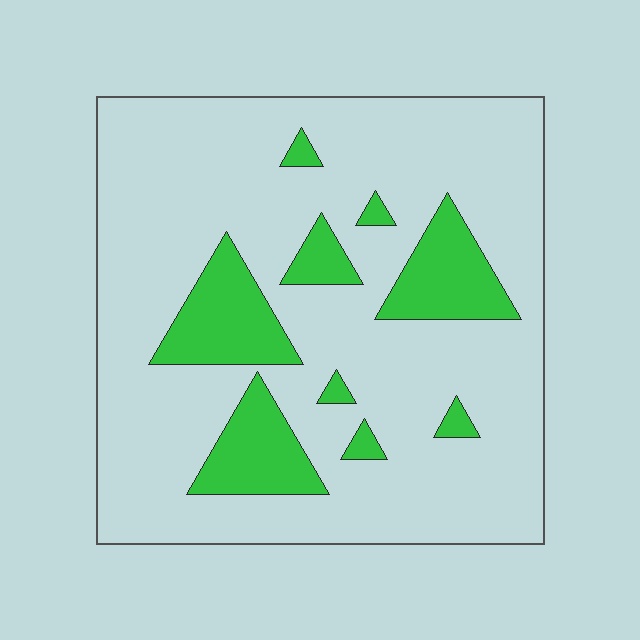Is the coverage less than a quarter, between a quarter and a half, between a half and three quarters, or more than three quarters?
Less than a quarter.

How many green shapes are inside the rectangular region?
9.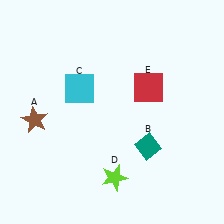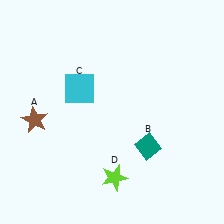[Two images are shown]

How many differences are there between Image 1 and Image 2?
There is 1 difference between the two images.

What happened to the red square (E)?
The red square (E) was removed in Image 2. It was in the top-right area of Image 1.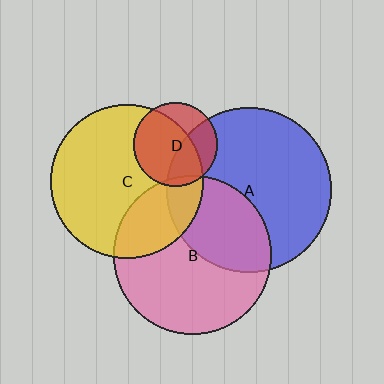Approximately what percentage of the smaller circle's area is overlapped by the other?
Approximately 5%.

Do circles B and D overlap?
Yes.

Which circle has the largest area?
Circle A (blue).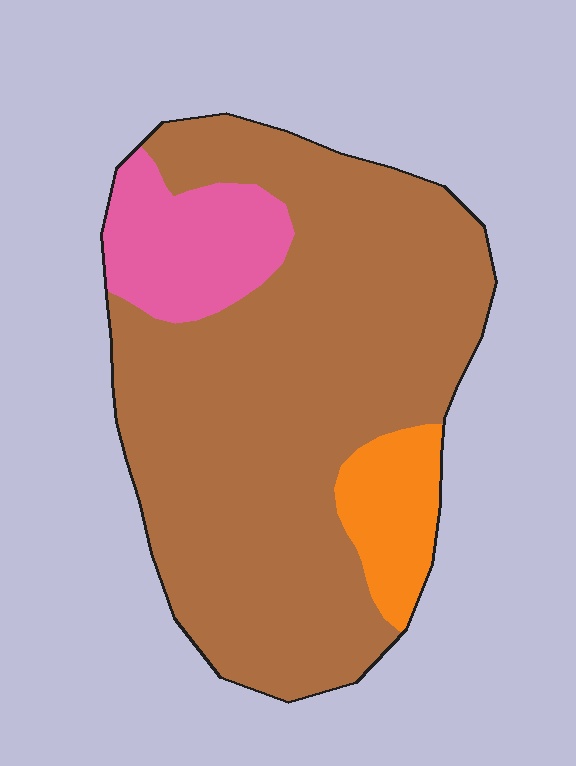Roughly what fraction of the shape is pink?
Pink covers roughly 15% of the shape.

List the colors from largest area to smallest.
From largest to smallest: brown, pink, orange.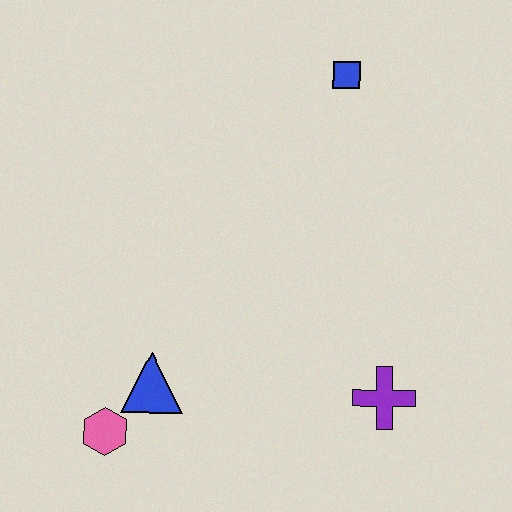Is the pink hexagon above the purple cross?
No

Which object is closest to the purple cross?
The blue triangle is closest to the purple cross.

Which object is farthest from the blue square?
The pink hexagon is farthest from the blue square.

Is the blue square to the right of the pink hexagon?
Yes